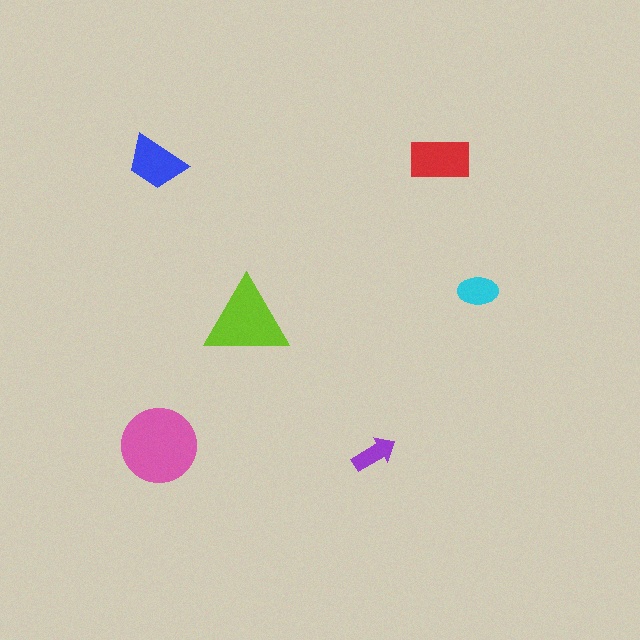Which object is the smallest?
The purple arrow.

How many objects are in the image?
There are 6 objects in the image.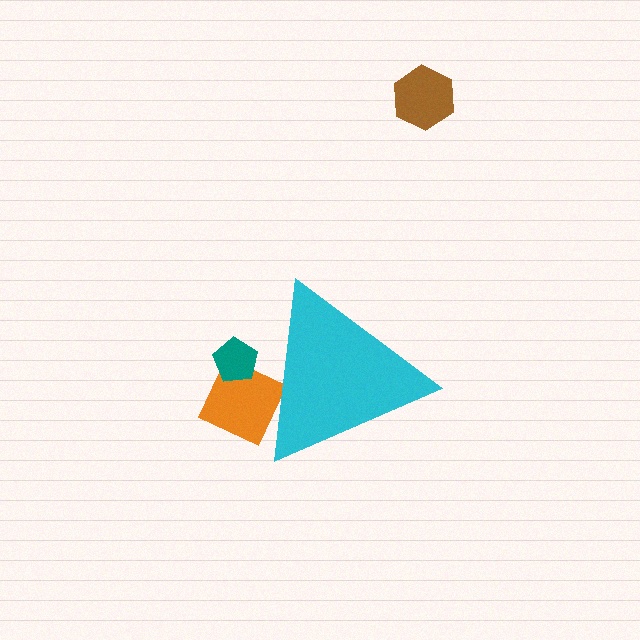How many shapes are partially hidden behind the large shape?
2 shapes are partially hidden.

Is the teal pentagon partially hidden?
Yes, the teal pentagon is partially hidden behind the cyan triangle.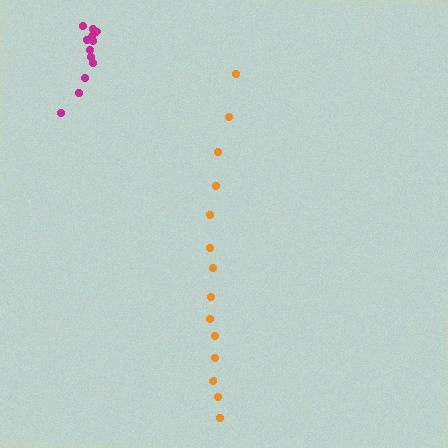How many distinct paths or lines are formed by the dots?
There are 2 distinct paths.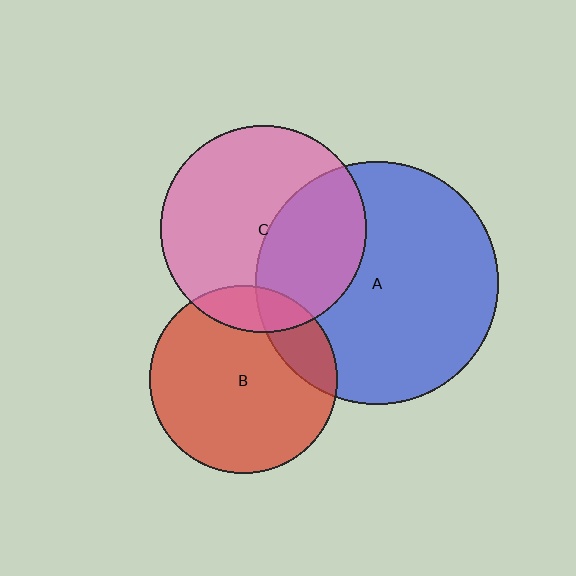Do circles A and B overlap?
Yes.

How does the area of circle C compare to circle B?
Approximately 1.2 times.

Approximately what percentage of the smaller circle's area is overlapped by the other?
Approximately 15%.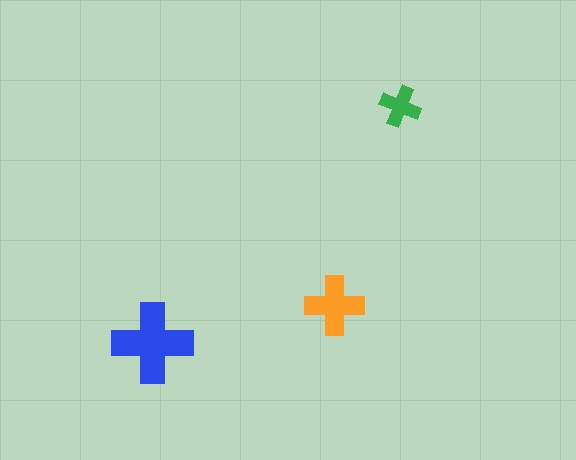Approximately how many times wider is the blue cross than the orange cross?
About 1.5 times wider.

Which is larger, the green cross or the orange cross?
The orange one.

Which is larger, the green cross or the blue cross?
The blue one.